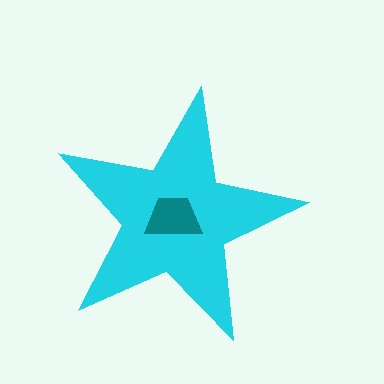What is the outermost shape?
The cyan star.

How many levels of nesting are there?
2.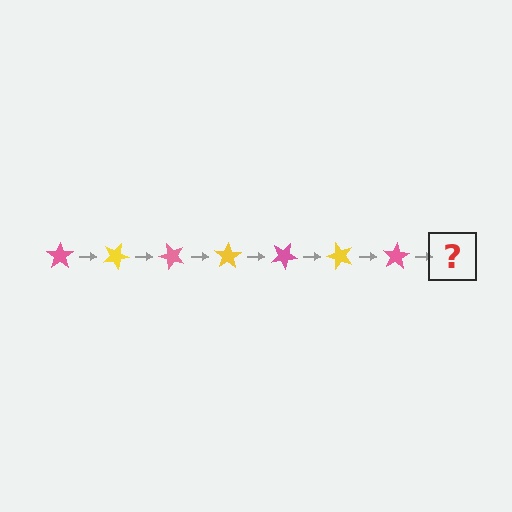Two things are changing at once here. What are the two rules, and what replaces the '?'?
The two rules are that it rotates 25 degrees each step and the color cycles through pink and yellow. The '?' should be a yellow star, rotated 175 degrees from the start.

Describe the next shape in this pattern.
It should be a yellow star, rotated 175 degrees from the start.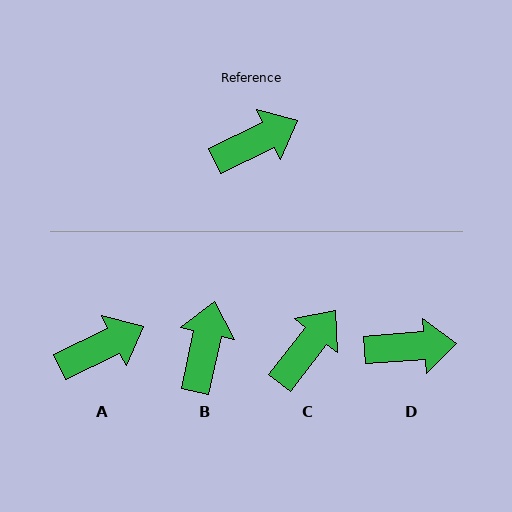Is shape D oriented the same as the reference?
No, it is off by about 22 degrees.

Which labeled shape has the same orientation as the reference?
A.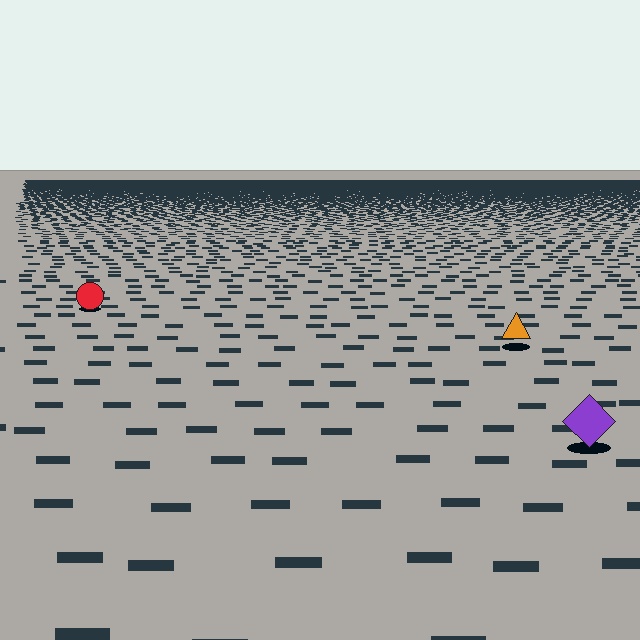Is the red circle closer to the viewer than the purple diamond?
No. The purple diamond is closer — you can tell from the texture gradient: the ground texture is coarser near it.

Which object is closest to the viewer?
The purple diamond is closest. The texture marks near it are larger and more spread out.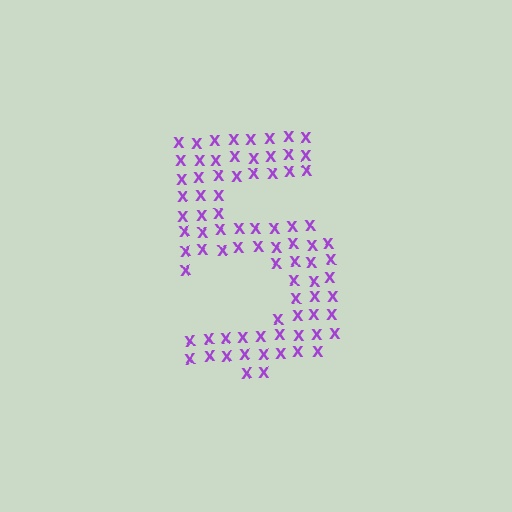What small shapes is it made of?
It is made of small letter X's.